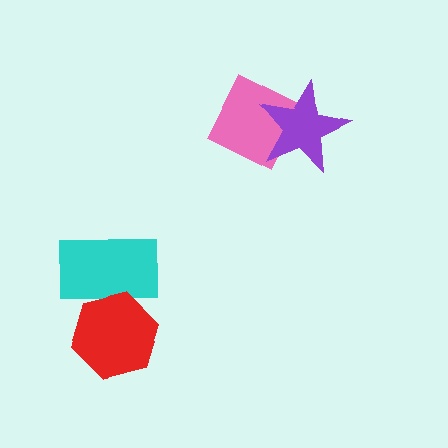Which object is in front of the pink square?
The purple star is in front of the pink square.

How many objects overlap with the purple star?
1 object overlaps with the purple star.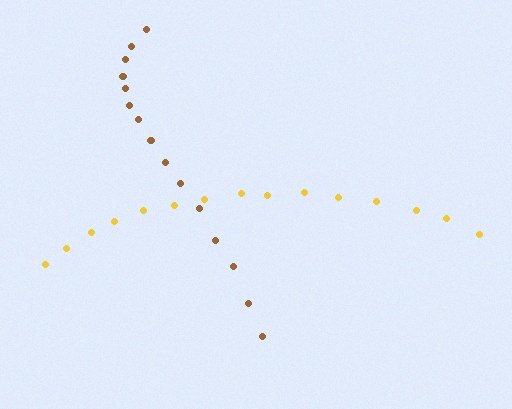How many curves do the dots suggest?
There are 2 distinct paths.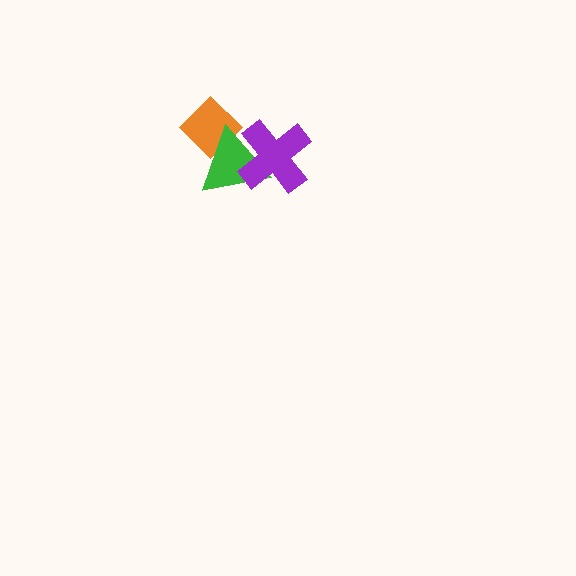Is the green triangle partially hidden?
Yes, it is partially covered by another shape.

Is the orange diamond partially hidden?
Yes, it is partially covered by another shape.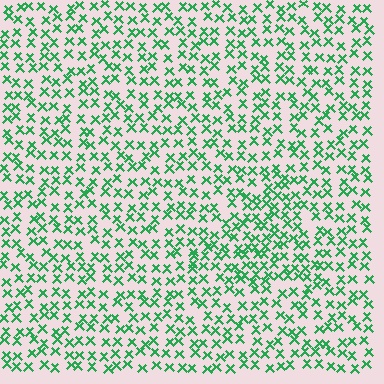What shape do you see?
I see a triangle.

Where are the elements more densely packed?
The elements are more densely packed inside the triangle boundary.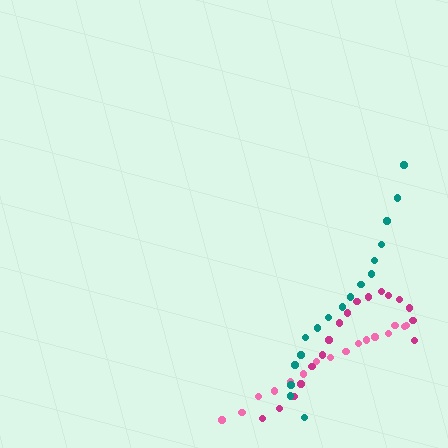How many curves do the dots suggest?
There are 3 distinct paths.